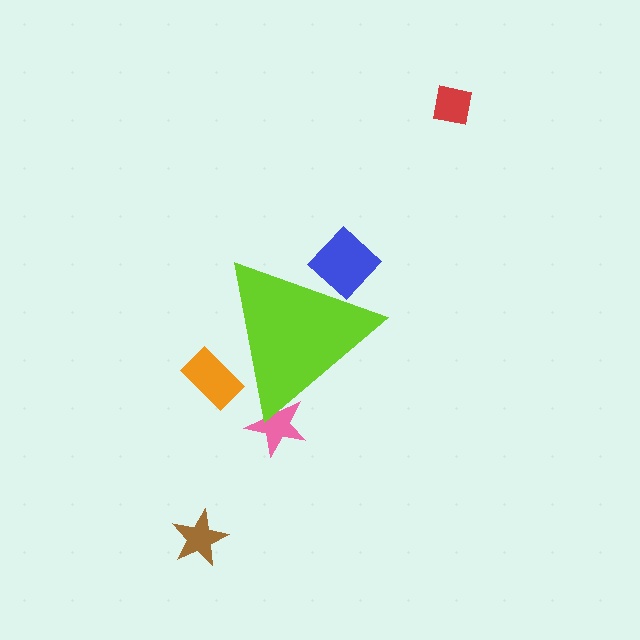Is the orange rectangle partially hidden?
Yes, the orange rectangle is partially hidden behind the lime triangle.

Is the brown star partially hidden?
No, the brown star is fully visible.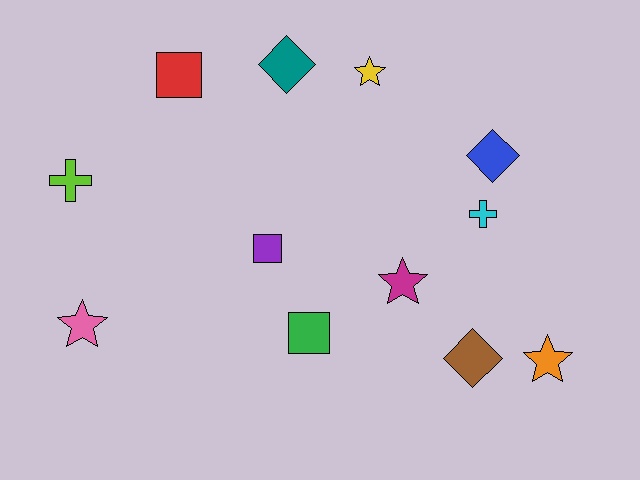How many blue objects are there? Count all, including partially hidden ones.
There is 1 blue object.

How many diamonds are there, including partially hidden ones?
There are 3 diamonds.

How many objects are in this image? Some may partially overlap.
There are 12 objects.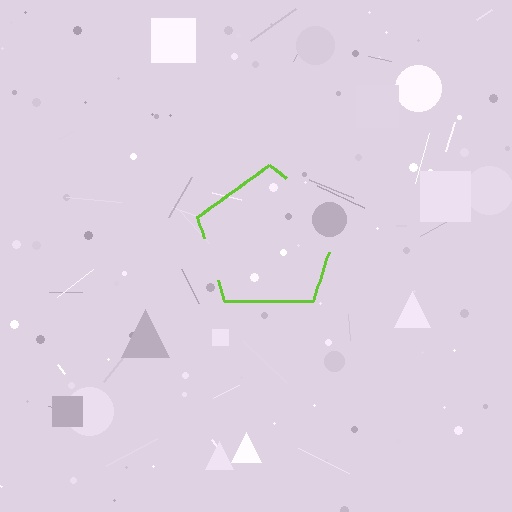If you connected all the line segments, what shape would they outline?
They would outline a pentagon.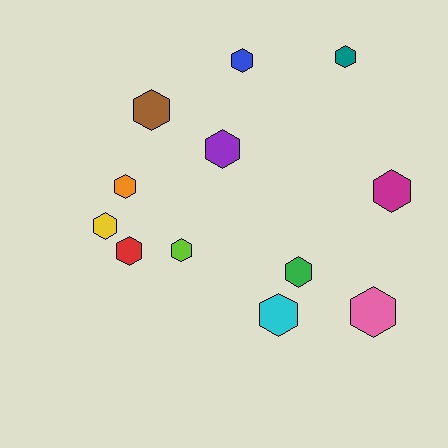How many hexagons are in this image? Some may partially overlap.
There are 12 hexagons.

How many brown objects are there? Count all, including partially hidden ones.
There is 1 brown object.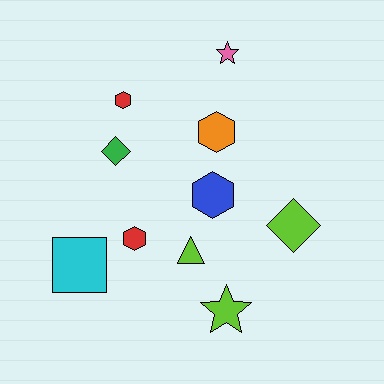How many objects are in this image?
There are 10 objects.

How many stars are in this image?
There are 2 stars.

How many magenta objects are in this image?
There are no magenta objects.